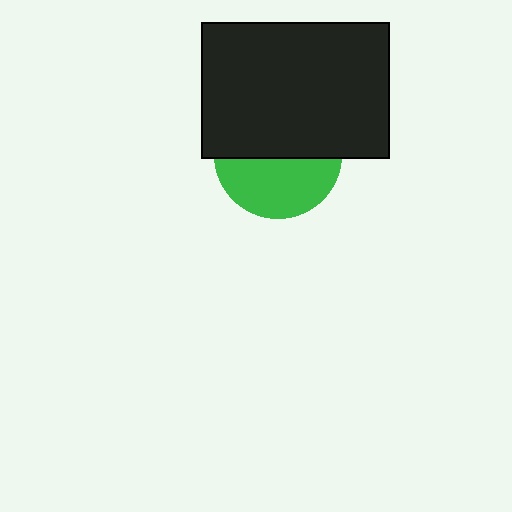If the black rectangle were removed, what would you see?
You would see the complete green circle.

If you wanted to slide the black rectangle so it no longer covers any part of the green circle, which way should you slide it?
Slide it up — that is the most direct way to separate the two shapes.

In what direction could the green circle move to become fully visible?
The green circle could move down. That would shift it out from behind the black rectangle entirely.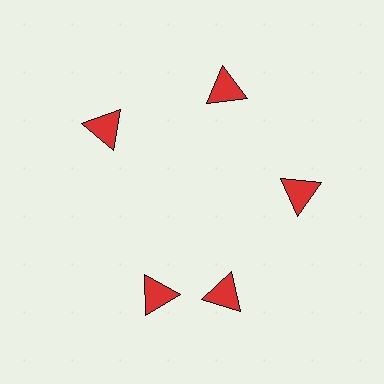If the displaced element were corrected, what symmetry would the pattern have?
It would have 5-fold rotational symmetry — the pattern would map onto itself every 72 degrees.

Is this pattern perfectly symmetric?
No. The 5 red triangles are arranged in a ring, but one element near the 8 o'clock position is rotated out of alignment along the ring, breaking the 5-fold rotational symmetry.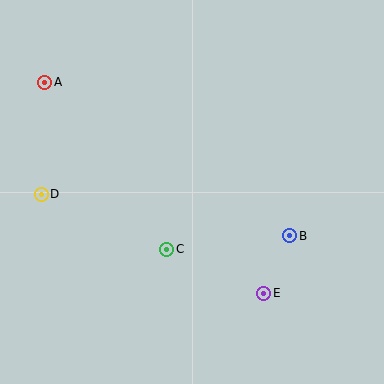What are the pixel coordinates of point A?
Point A is at (45, 82).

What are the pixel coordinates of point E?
Point E is at (264, 293).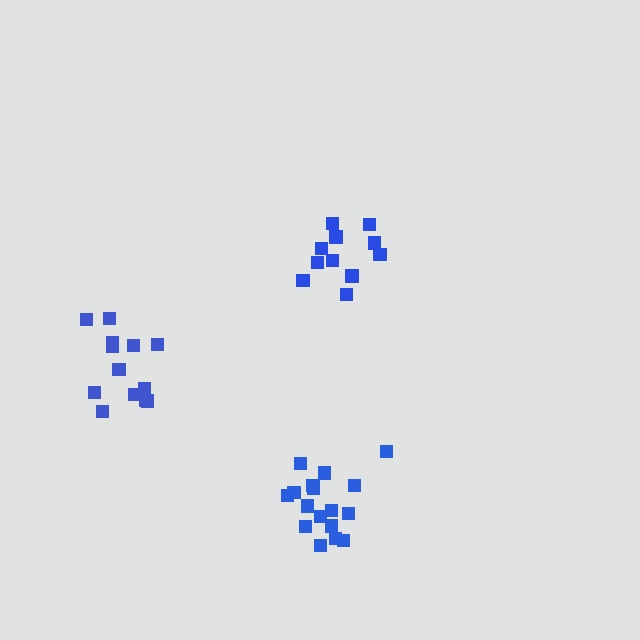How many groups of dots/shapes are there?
There are 3 groups.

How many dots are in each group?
Group 1: 11 dots, Group 2: 13 dots, Group 3: 17 dots (41 total).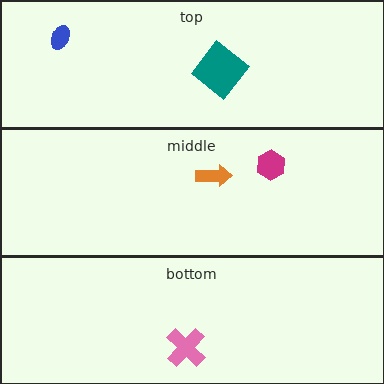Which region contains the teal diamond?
The top region.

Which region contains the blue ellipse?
The top region.